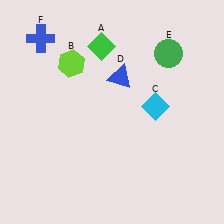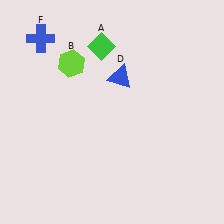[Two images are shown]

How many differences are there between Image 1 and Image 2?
There are 2 differences between the two images.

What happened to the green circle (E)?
The green circle (E) was removed in Image 2. It was in the top-right area of Image 1.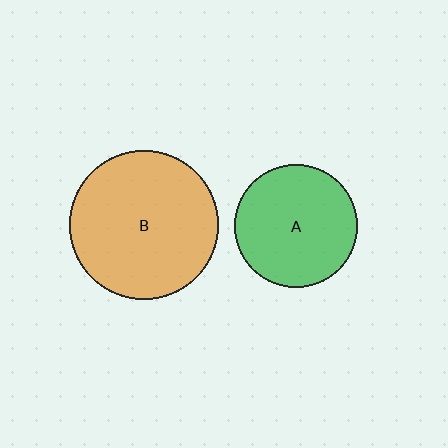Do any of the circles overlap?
No, none of the circles overlap.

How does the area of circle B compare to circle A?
Approximately 1.5 times.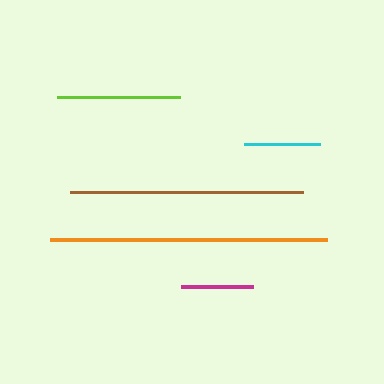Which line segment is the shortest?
The magenta line is the shortest at approximately 71 pixels.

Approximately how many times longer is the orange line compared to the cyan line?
The orange line is approximately 3.6 times the length of the cyan line.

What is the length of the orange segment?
The orange segment is approximately 277 pixels long.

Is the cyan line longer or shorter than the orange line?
The orange line is longer than the cyan line.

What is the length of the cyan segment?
The cyan segment is approximately 77 pixels long.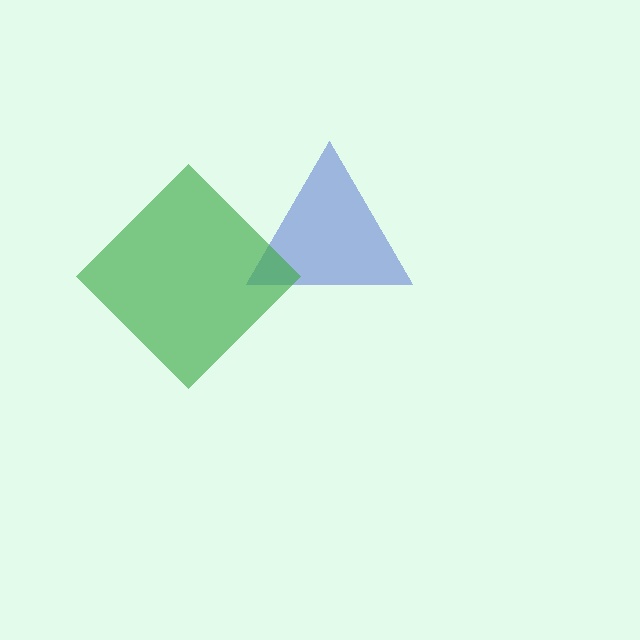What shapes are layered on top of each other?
The layered shapes are: a blue triangle, a green diamond.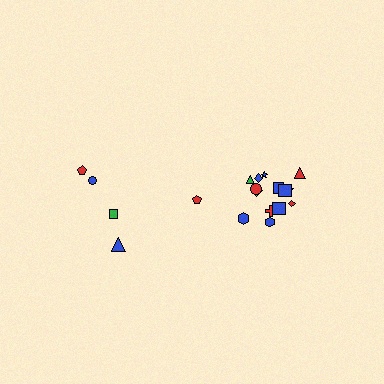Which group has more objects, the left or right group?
The right group.